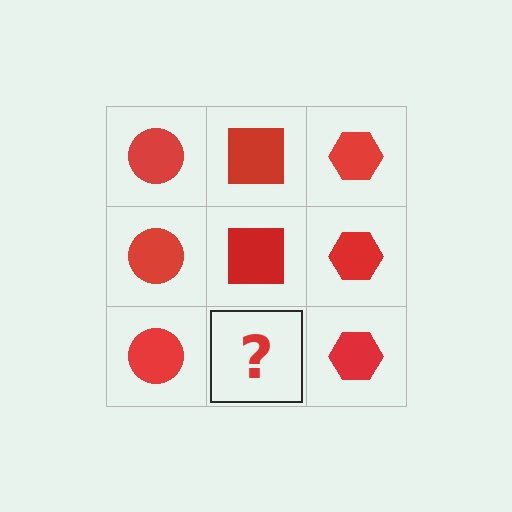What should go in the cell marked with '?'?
The missing cell should contain a red square.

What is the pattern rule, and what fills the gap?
The rule is that each column has a consistent shape. The gap should be filled with a red square.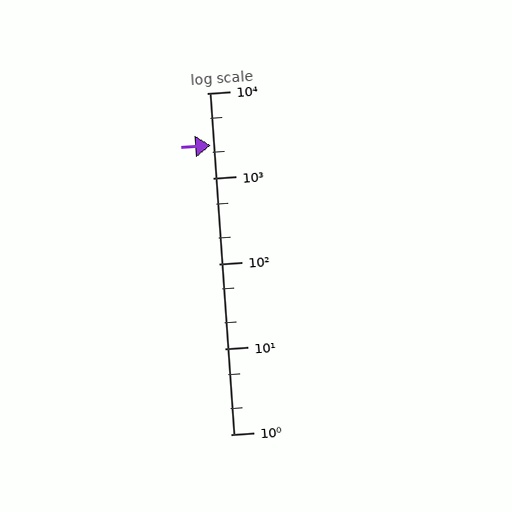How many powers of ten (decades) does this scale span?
The scale spans 4 decades, from 1 to 10000.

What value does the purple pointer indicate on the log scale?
The pointer indicates approximately 2400.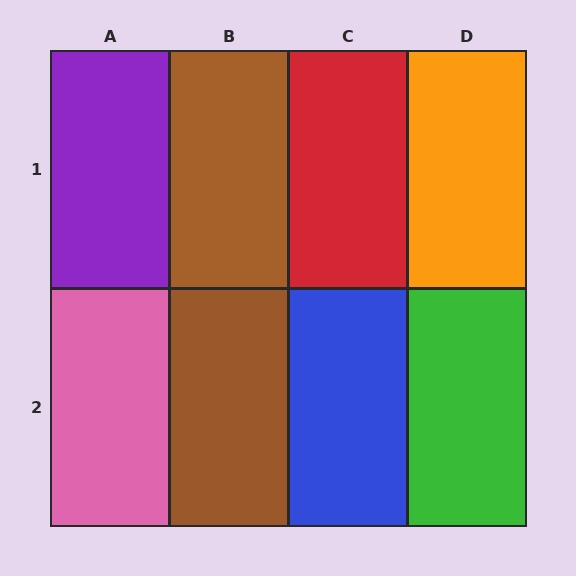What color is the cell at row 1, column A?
Purple.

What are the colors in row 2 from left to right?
Pink, brown, blue, green.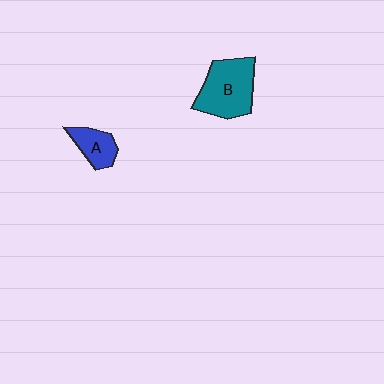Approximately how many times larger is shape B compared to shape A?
Approximately 2.1 times.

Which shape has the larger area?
Shape B (teal).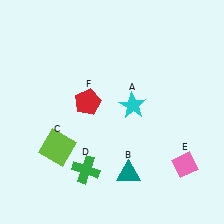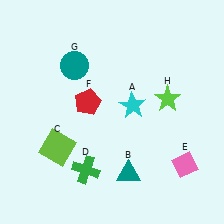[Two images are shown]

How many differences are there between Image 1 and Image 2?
There are 2 differences between the two images.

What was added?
A teal circle (G), a lime star (H) were added in Image 2.